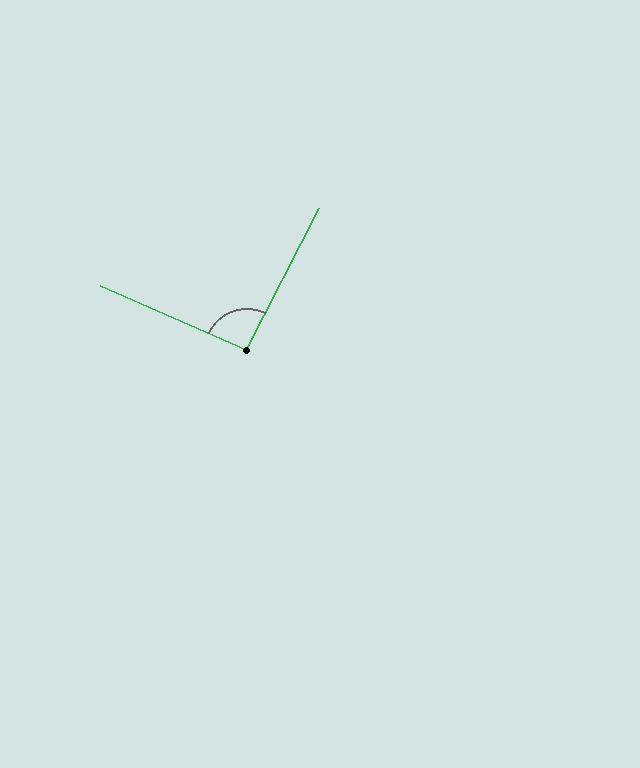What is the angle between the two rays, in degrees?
Approximately 93 degrees.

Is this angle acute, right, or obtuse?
It is approximately a right angle.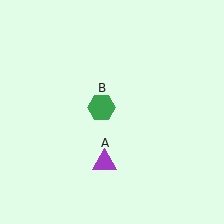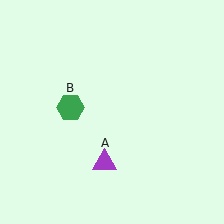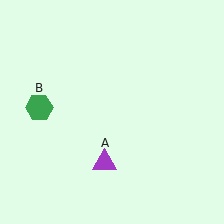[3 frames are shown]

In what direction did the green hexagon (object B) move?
The green hexagon (object B) moved left.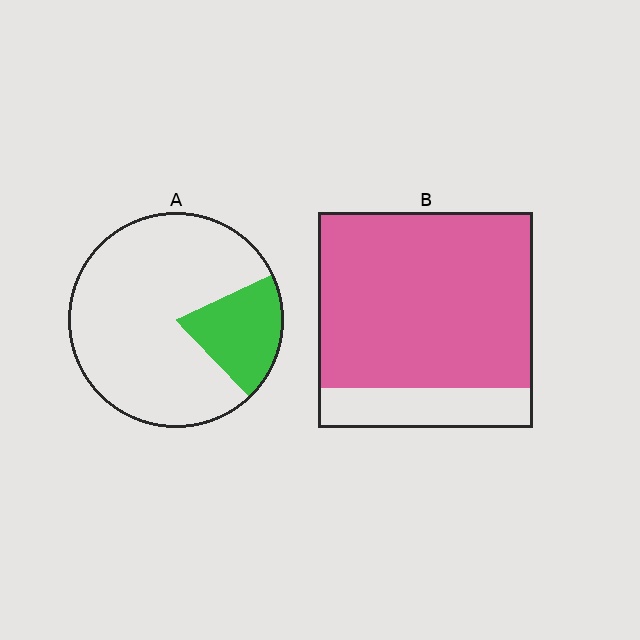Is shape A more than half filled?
No.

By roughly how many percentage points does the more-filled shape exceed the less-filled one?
By roughly 60 percentage points (B over A).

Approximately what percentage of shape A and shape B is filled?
A is approximately 20% and B is approximately 80%.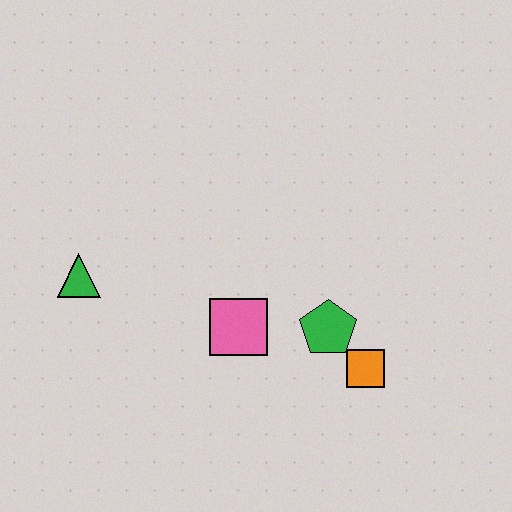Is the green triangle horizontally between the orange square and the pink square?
No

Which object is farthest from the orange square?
The green triangle is farthest from the orange square.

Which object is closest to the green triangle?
The pink square is closest to the green triangle.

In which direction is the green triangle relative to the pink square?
The green triangle is to the left of the pink square.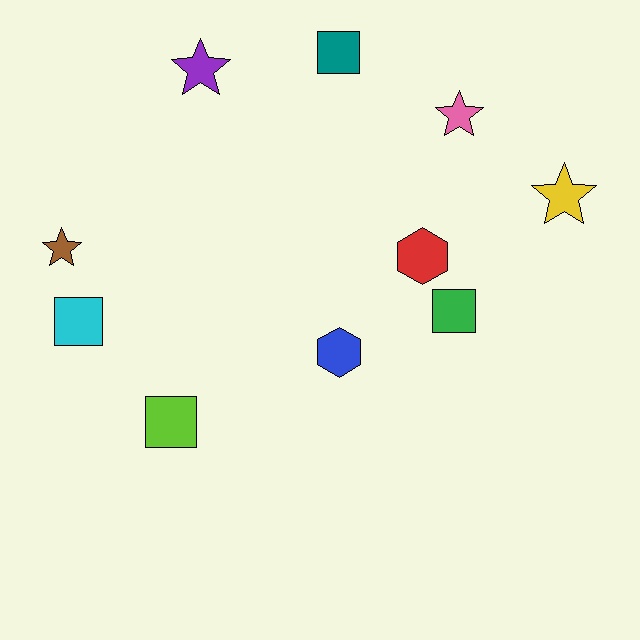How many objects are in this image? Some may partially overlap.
There are 10 objects.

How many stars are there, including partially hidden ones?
There are 4 stars.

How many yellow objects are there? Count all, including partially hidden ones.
There is 1 yellow object.